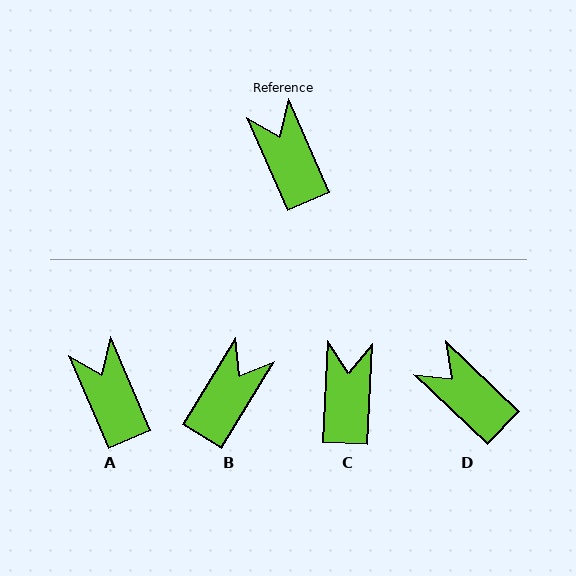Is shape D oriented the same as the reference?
No, it is off by about 23 degrees.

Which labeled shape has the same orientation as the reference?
A.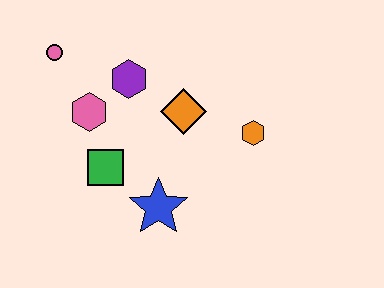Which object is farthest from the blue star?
The pink circle is farthest from the blue star.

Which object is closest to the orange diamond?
The purple hexagon is closest to the orange diamond.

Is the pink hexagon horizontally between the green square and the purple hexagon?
No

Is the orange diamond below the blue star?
No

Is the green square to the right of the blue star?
No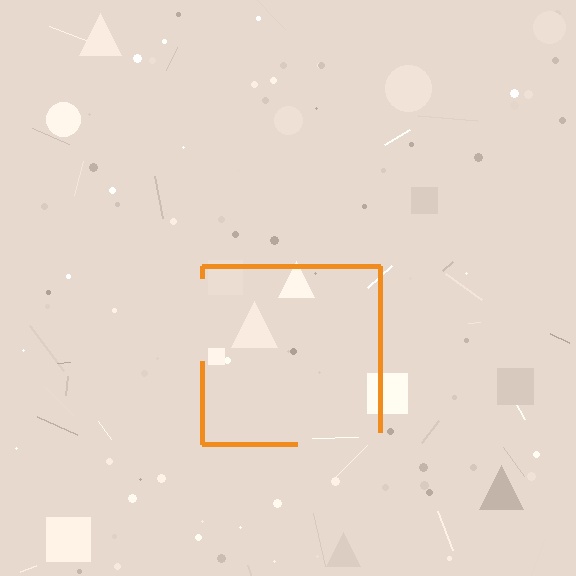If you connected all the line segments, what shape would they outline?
They would outline a square.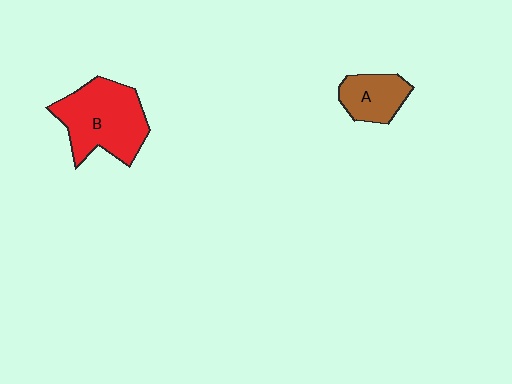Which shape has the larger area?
Shape B (red).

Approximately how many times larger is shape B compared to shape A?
Approximately 2.0 times.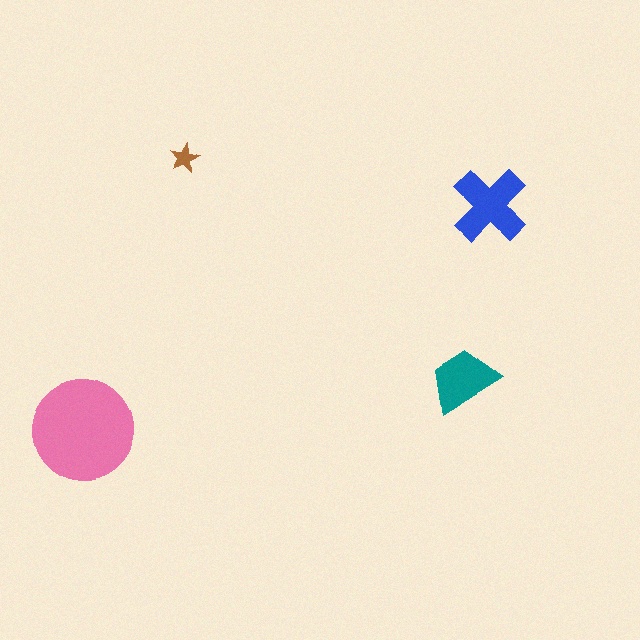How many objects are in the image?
There are 4 objects in the image.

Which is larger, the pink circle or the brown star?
The pink circle.